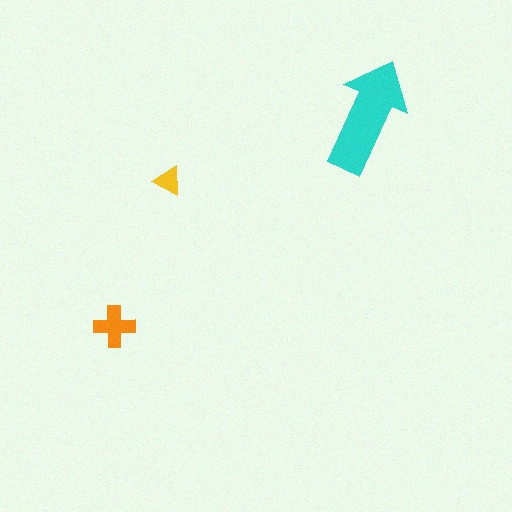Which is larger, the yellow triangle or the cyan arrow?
The cyan arrow.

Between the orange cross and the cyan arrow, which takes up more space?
The cyan arrow.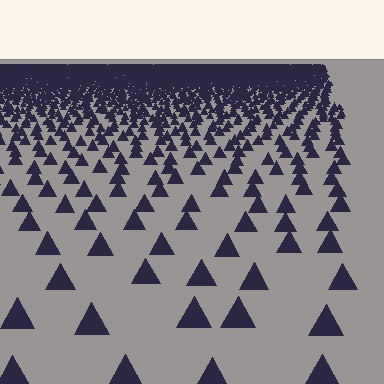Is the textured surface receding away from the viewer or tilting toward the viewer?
The surface is receding away from the viewer. Texture elements get smaller and denser toward the top.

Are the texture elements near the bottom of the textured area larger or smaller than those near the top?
Larger. Near the bottom, elements are closer to the viewer and appear at a bigger on-screen size.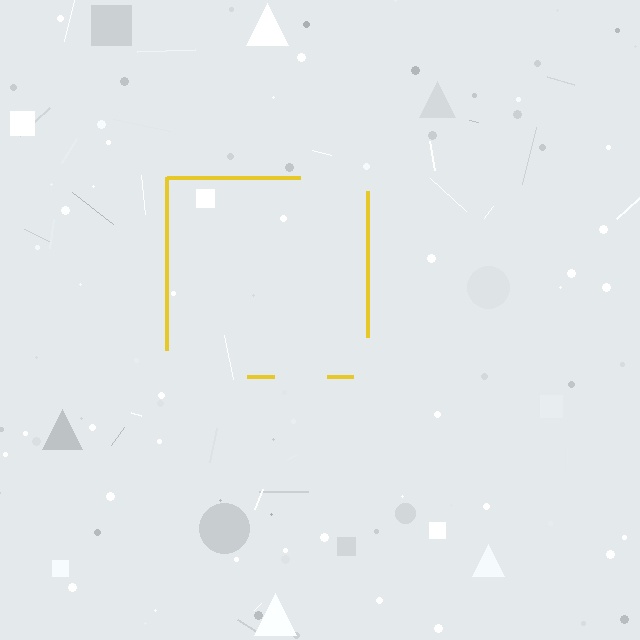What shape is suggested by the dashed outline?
The dashed outline suggests a square.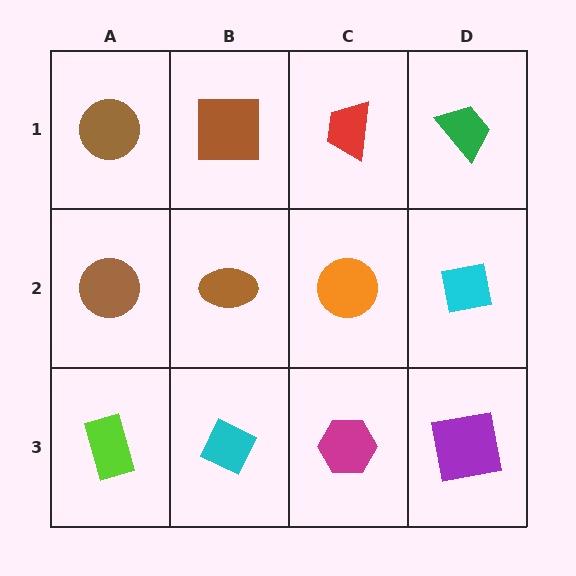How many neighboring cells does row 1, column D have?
2.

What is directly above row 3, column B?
A brown ellipse.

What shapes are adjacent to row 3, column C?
An orange circle (row 2, column C), a cyan diamond (row 3, column B), a purple square (row 3, column D).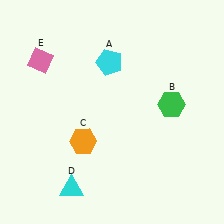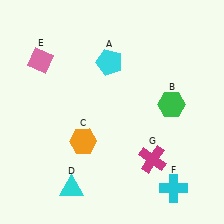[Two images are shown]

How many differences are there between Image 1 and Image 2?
There are 2 differences between the two images.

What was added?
A cyan cross (F), a magenta cross (G) were added in Image 2.